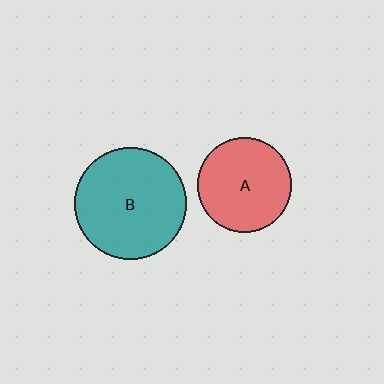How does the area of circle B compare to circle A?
Approximately 1.4 times.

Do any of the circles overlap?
No, none of the circles overlap.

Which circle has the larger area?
Circle B (teal).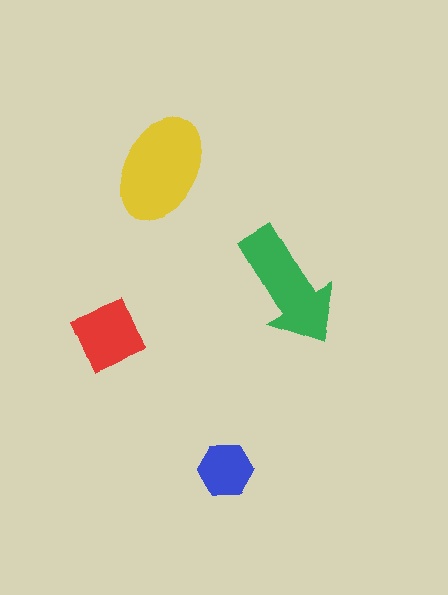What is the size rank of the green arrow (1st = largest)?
2nd.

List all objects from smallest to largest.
The blue hexagon, the red diamond, the green arrow, the yellow ellipse.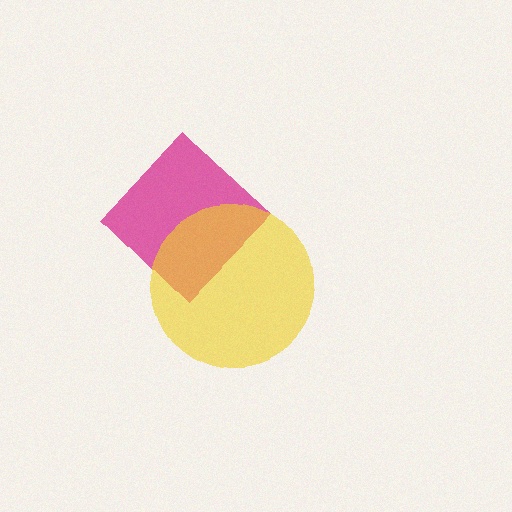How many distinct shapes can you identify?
There are 2 distinct shapes: a magenta diamond, a yellow circle.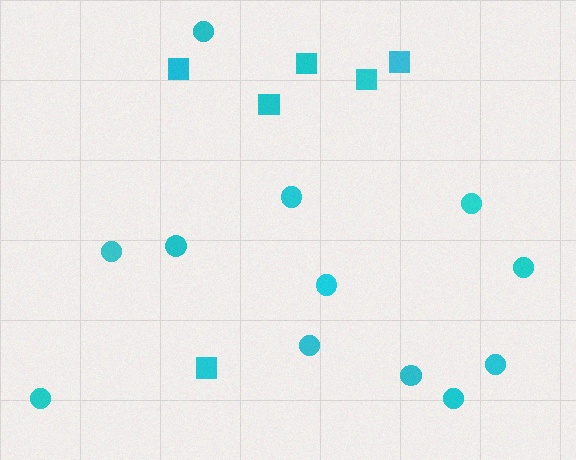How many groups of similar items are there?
There are 2 groups: one group of squares (6) and one group of circles (12).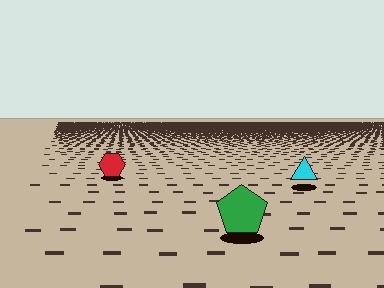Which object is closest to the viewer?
The green pentagon is closest. The texture marks near it are larger and more spread out.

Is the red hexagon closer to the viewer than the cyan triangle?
No. The cyan triangle is closer — you can tell from the texture gradient: the ground texture is coarser near it.